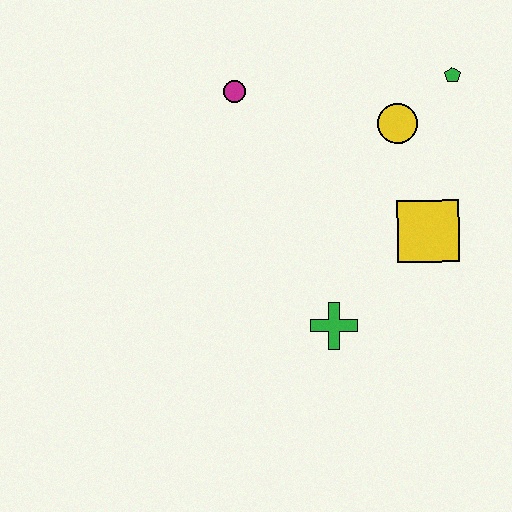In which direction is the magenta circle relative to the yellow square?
The magenta circle is to the left of the yellow square.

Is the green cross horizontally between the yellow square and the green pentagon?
No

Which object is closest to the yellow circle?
The green pentagon is closest to the yellow circle.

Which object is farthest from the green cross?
The green pentagon is farthest from the green cross.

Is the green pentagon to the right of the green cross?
Yes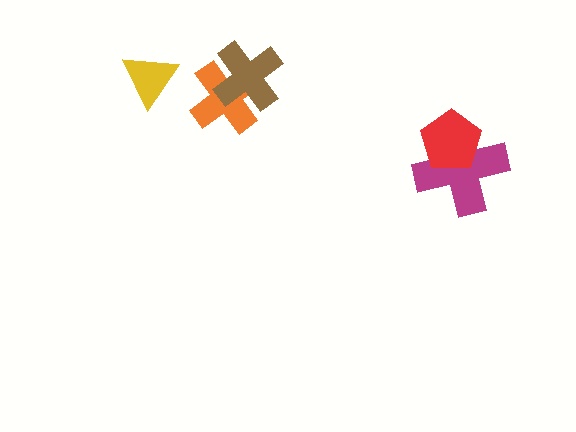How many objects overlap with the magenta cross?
1 object overlaps with the magenta cross.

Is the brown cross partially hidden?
No, no other shape covers it.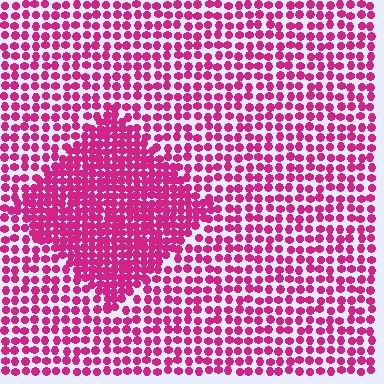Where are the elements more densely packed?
The elements are more densely packed inside the diamond boundary.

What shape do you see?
I see a diamond.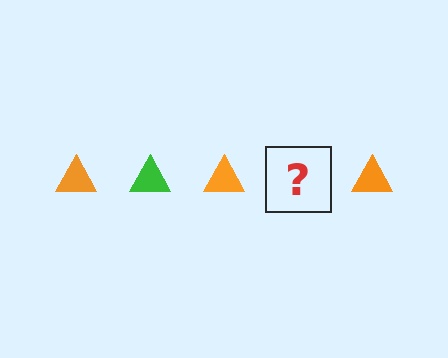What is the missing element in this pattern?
The missing element is a green triangle.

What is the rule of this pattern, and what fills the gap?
The rule is that the pattern cycles through orange, green triangles. The gap should be filled with a green triangle.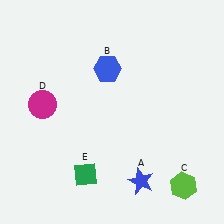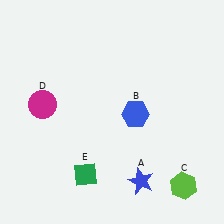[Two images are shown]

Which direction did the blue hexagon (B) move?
The blue hexagon (B) moved down.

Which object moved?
The blue hexagon (B) moved down.